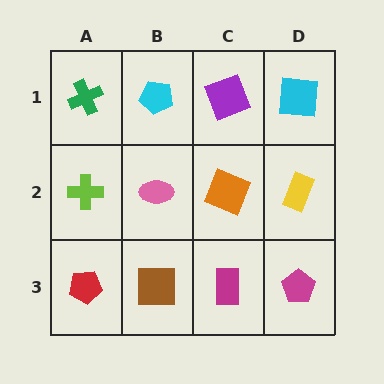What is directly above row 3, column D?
A yellow rectangle.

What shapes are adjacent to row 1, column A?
A lime cross (row 2, column A), a cyan pentagon (row 1, column B).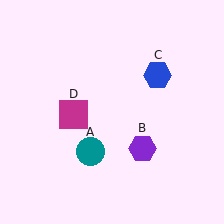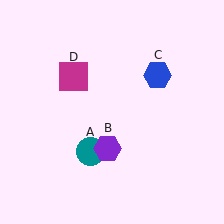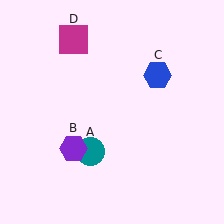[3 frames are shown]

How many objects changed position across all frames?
2 objects changed position: purple hexagon (object B), magenta square (object D).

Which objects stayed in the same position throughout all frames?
Teal circle (object A) and blue hexagon (object C) remained stationary.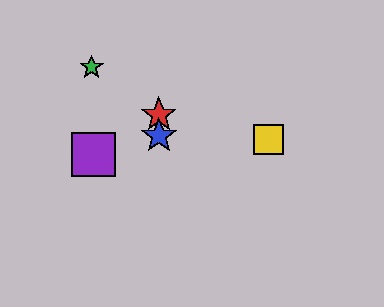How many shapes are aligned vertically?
2 shapes (the red star, the blue star) are aligned vertically.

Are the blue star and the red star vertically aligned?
Yes, both are at x≈159.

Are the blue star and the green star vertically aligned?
No, the blue star is at x≈159 and the green star is at x≈92.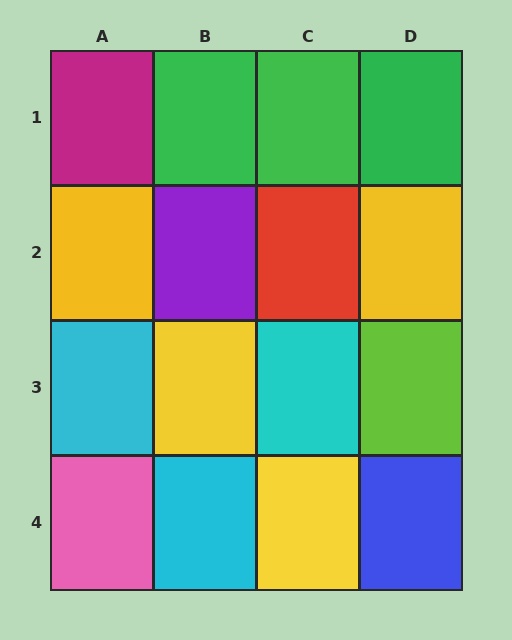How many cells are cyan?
3 cells are cyan.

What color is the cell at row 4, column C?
Yellow.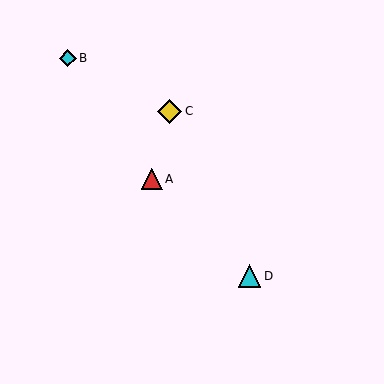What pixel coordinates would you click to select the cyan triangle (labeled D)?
Click at (250, 276) to select the cyan triangle D.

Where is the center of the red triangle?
The center of the red triangle is at (152, 179).